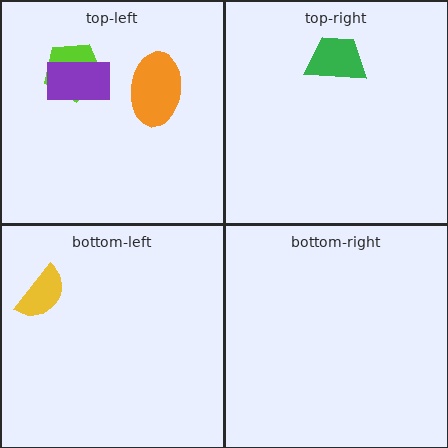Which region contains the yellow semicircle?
The bottom-left region.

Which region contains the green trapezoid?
The top-right region.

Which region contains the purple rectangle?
The top-left region.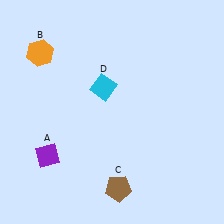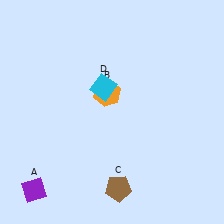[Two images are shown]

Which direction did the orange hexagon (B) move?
The orange hexagon (B) moved right.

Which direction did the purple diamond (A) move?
The purple diamond (A) moved down.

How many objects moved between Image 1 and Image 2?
2 objects moved between the two images.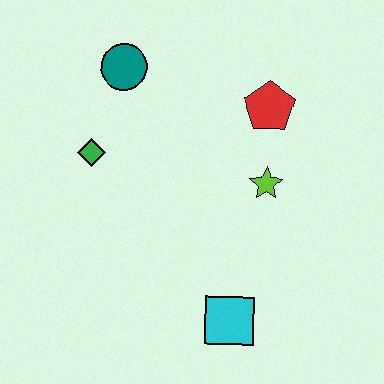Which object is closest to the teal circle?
The green diamond is closest to the teal circle.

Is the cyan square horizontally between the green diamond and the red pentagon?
Yes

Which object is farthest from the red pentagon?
The cyan square is farthest from the red pentagon.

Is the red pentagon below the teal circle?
Yes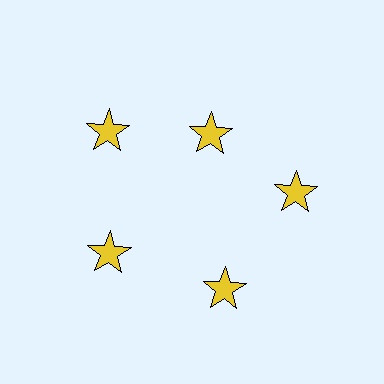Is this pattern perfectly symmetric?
No. The 5 yellow stars are arranged in a ring, but one element near the 1 o'clock position is pulled inward toward the center, breaking the 5-fold rotational symmetry.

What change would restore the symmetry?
The symmetry would be restored by moving it outward, back onto the ring so that all 5 stars sit at equal angles and equal distance from the center.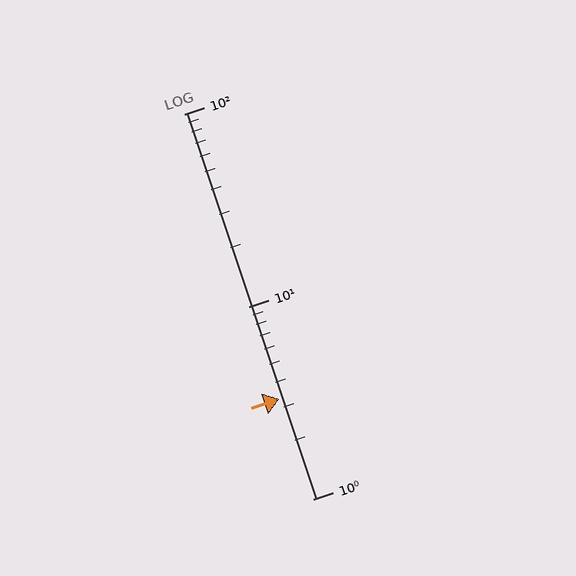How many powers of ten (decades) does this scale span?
The scale spans 2 decades, from 1 to 100.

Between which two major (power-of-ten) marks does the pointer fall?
The pointer is between 1 and 10.